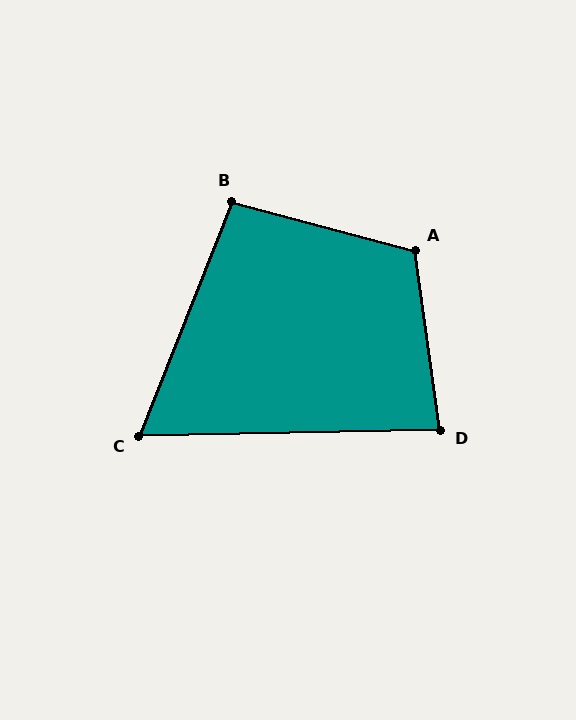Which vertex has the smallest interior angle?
C, at approximately 67 degrees.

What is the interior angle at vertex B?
Approximately 97 degrees (obtuse).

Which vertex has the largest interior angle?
A, at approximately 113 degrees.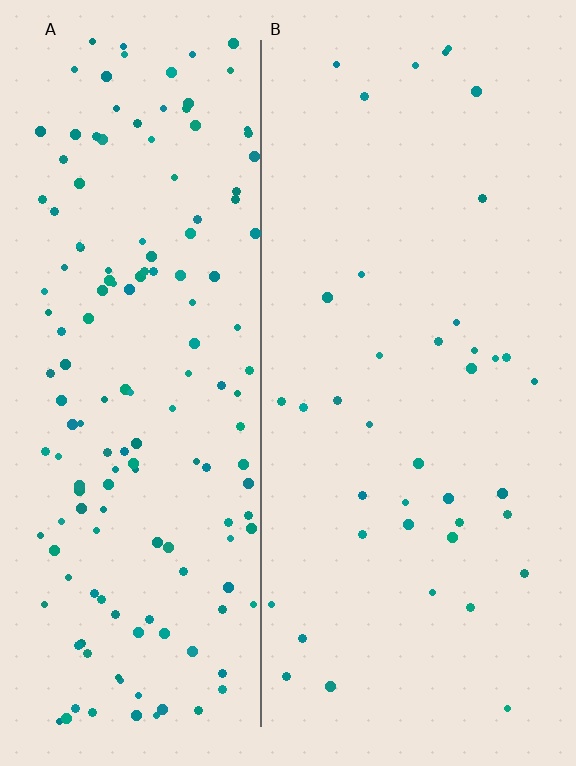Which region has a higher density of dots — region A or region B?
A (the left).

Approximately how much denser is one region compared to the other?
Approximately 4.0× — region A over region B.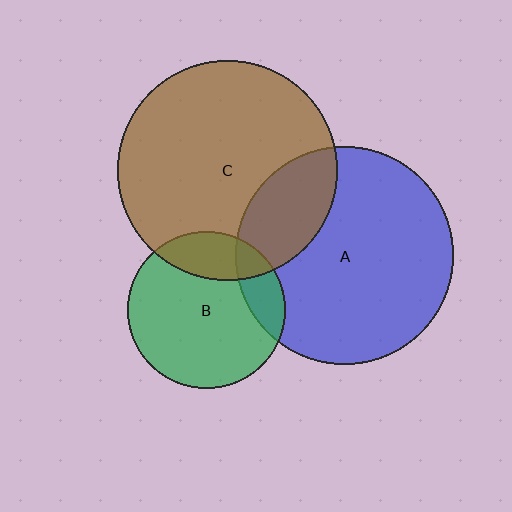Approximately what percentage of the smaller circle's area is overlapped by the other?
Approximately 15%.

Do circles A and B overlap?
Yes.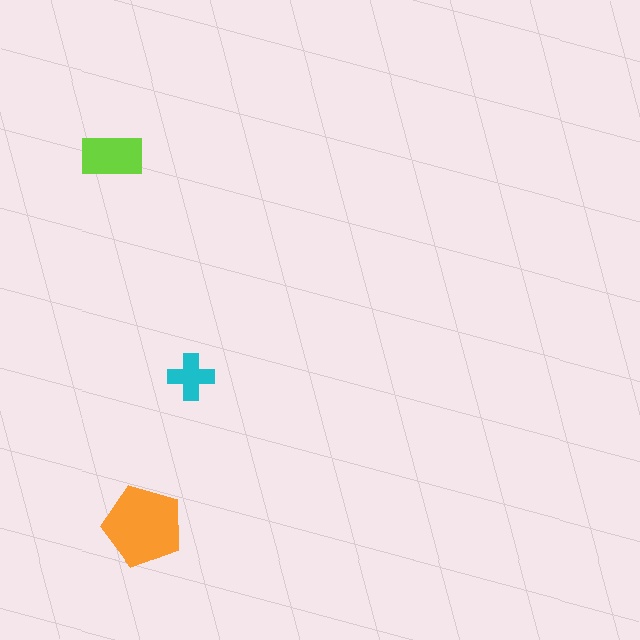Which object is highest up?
The lime rectangle is topmost.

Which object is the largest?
The orange pentagon.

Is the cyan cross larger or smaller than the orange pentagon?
Smaller.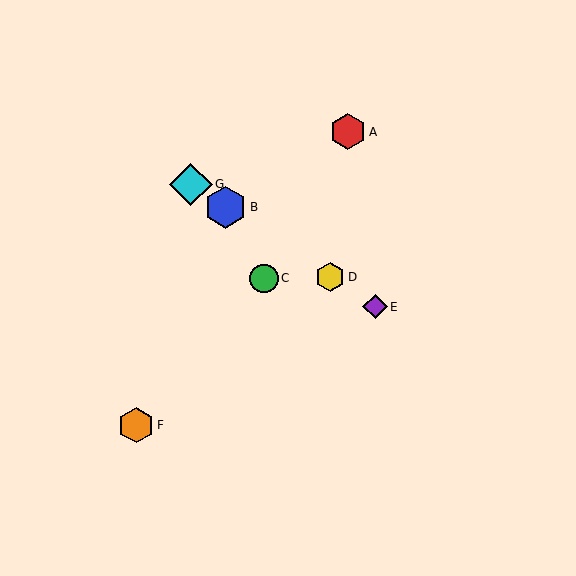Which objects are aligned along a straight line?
Objects B, D, E, G are aligned along a straight line.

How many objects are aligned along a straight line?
4 objects (B, D, E, G) are aligned along a straight line.